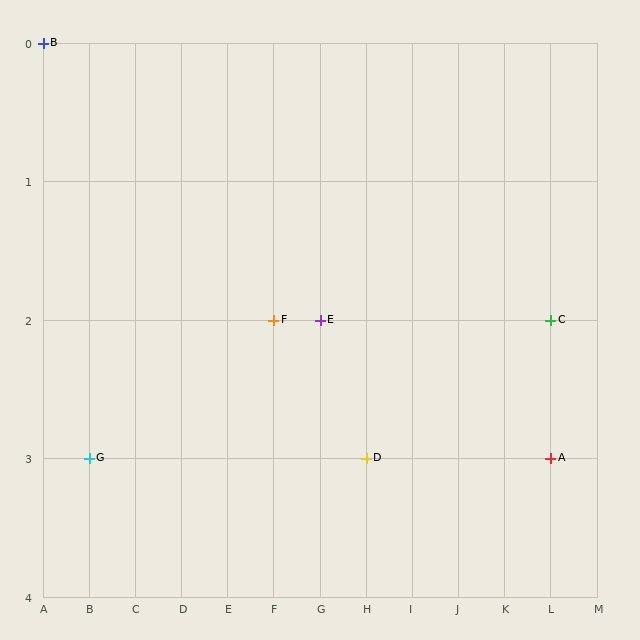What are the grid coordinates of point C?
Point C is at grid coordinates (L, 2).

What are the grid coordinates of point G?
Point G is at grid coordinates (B, 3).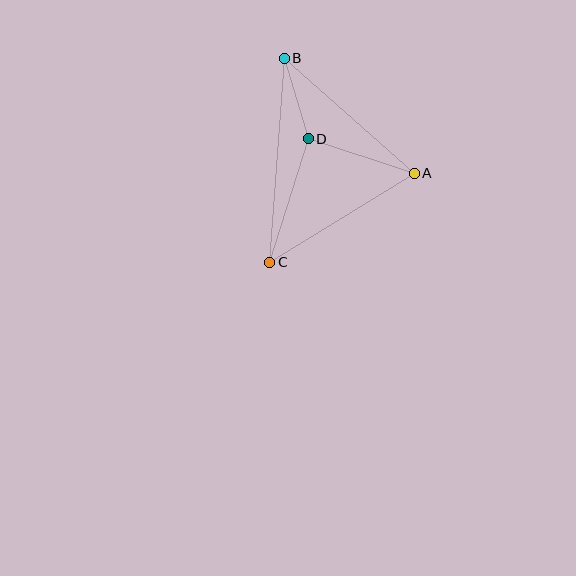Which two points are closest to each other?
Points B and D are closest to each other.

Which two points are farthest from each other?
Points B and C are farthest from each other.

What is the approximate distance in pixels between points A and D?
The distance between A and D is approximately 111 pixels.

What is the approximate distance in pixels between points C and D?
The distance between C and D is approximately 129 pixels.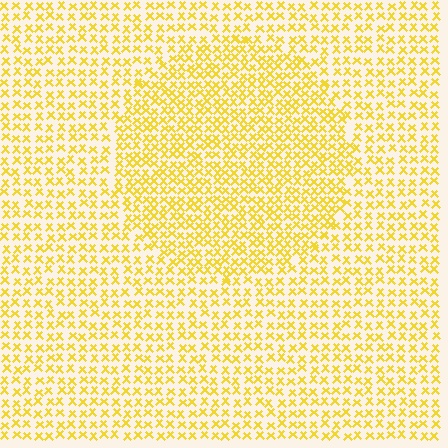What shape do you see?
I see a circle.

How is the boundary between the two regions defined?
The boundary is defined by a change in element density (approximately 1.5x ratio). All elements are the same color, size, and shape.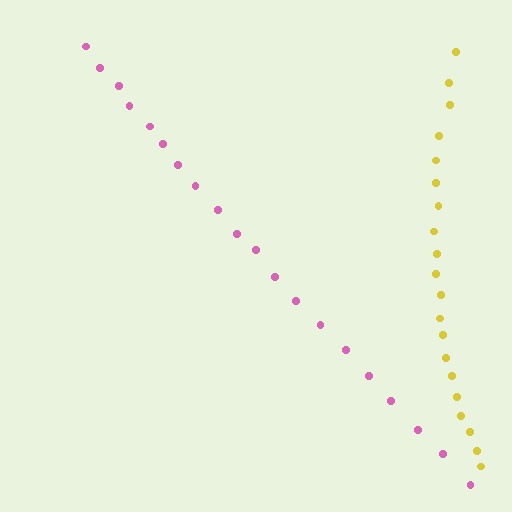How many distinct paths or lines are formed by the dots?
There are 2 distinct paths.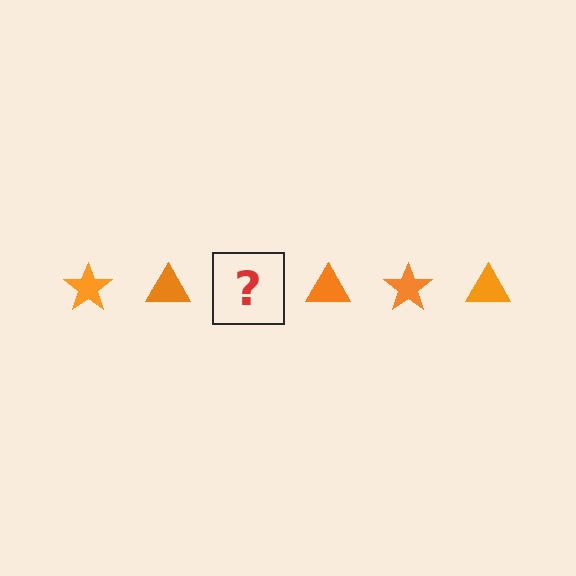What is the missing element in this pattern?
The missing element is an orange star.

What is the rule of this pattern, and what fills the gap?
The rule is that the pattern cycles through star, triangle shapes in orange. The gap should be filled with an orange star.